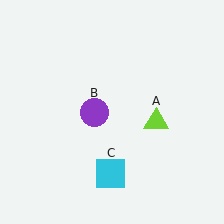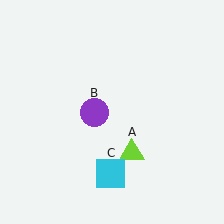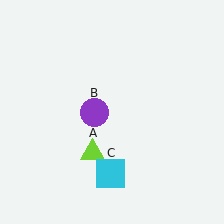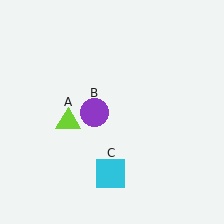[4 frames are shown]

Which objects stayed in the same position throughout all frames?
Purple circle (object B) and cyan square (object C) remained stationary.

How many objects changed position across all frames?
1 object changed position: lime triangle (object A).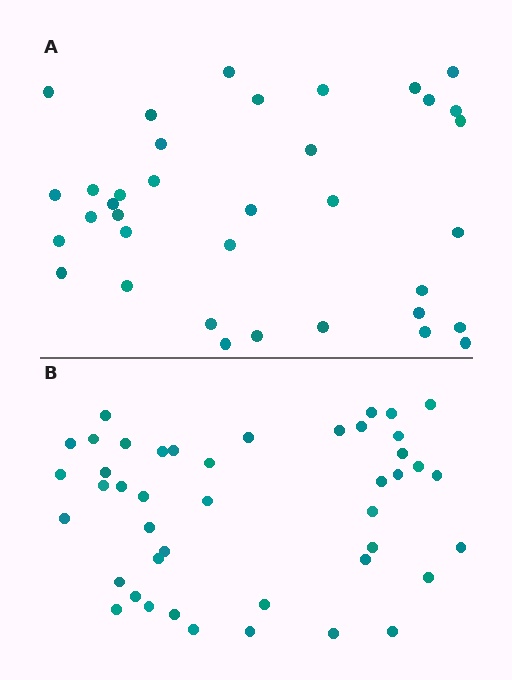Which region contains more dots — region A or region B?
Region B (the bottom region) has more dots.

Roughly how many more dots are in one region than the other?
Region B has roughly 8 or so more dots than region A.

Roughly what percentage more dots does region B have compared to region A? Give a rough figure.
About 20% more.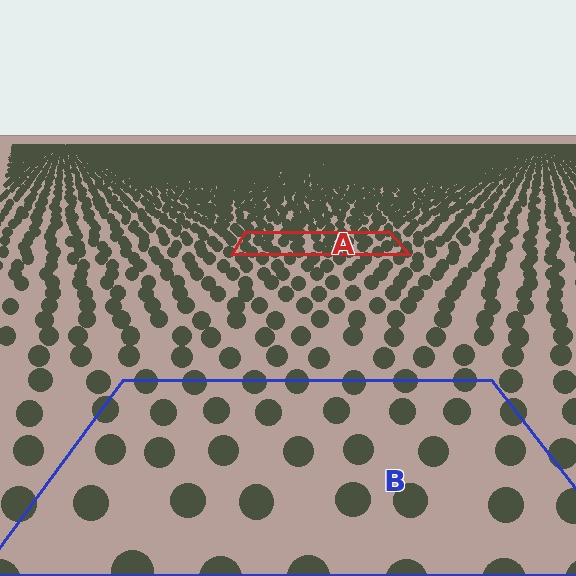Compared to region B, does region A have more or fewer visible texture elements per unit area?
Region A has more texture elements per unit area — they are packed more densely because it is farther away.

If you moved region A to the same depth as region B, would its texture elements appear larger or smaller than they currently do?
They would appear larger. At a closer depth, the same texture elements are projected at a bigger on-screen size.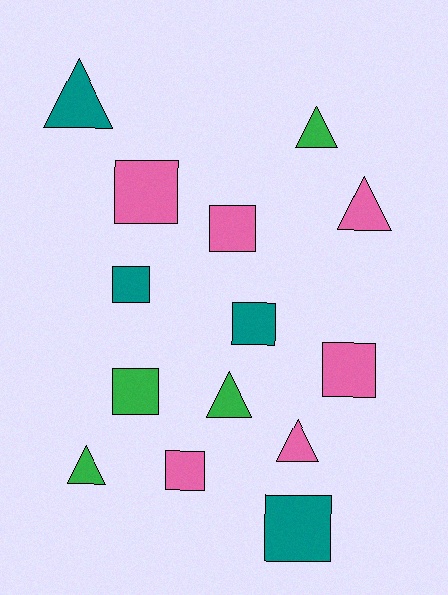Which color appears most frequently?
Pink, with 6 objects.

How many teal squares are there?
There are 3 teal squares.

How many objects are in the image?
There are 14 objects.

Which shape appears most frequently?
Square, with 8 objects.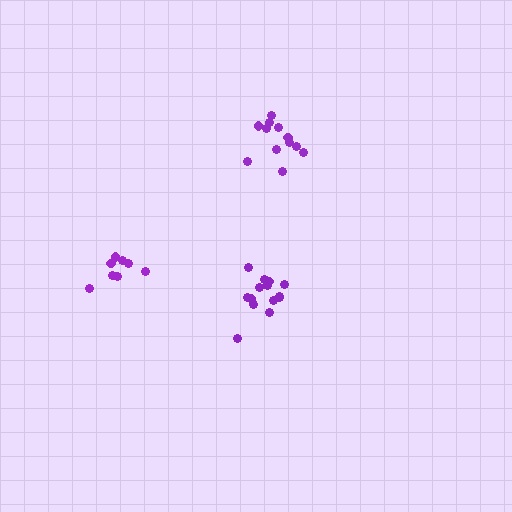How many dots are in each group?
Group 1: 14 dots, Group 2: 12 dots, Group 3: 8 dots (34 total).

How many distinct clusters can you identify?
There are 3 distinct clusters.